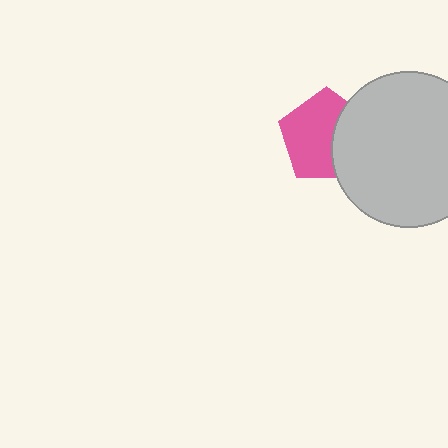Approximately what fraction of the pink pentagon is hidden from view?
Roughly 37% of the pink pentagon is hidden behind the light gray circle.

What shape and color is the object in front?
The object in front is a light gray circle.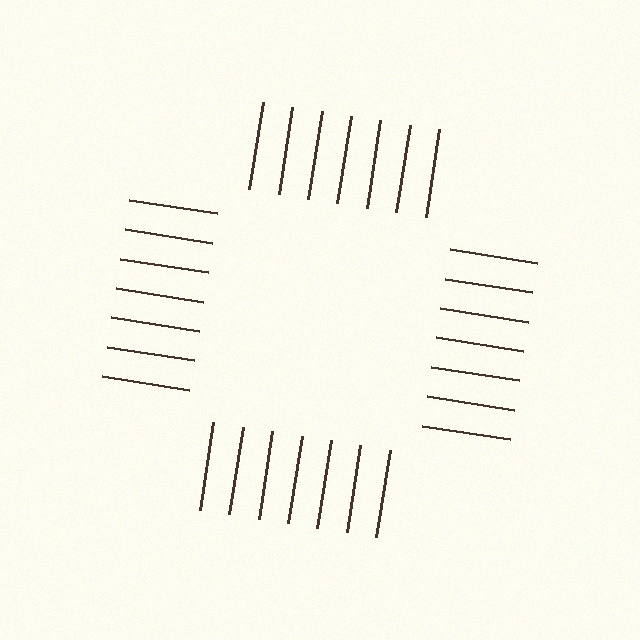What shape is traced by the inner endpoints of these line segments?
An illusory square — the line segments terminate on its edges but no continuous stroke is drawn.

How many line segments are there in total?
28 — 7 along each of the 4 edges.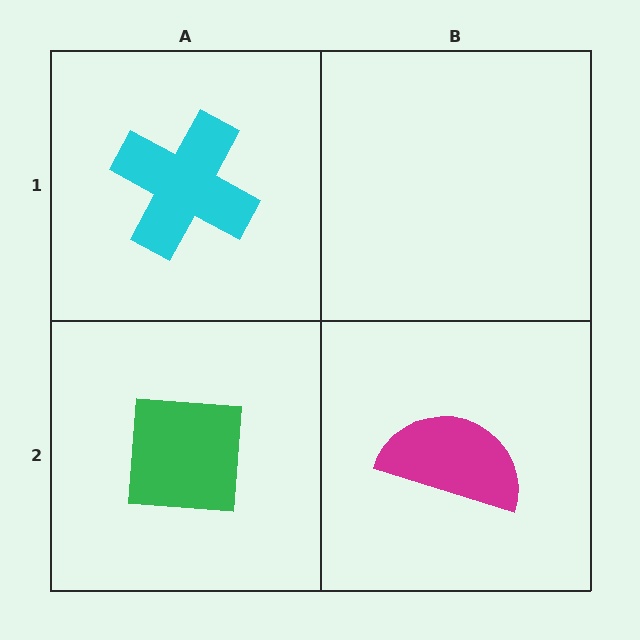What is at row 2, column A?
A green square.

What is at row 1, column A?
A cyan cross.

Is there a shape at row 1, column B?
No, that cell is empty.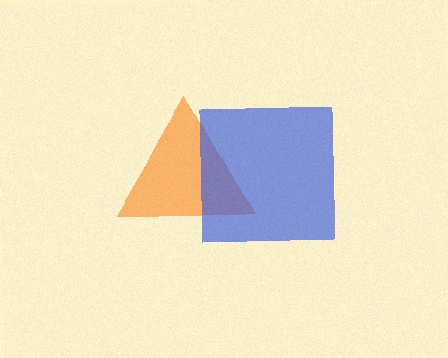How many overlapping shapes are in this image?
There are 2 overlapping shapes in the image.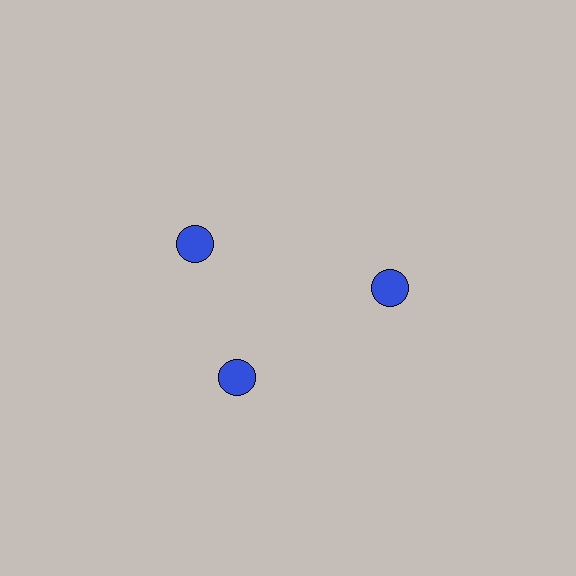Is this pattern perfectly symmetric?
No. The 3 blue circles are arranged in a ring, but one element near the 11 o'clock position is rotated out of alignment along the ring, breaking the 3-fold rotational symmetry.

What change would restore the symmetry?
The symmetry would be restored by rotating it back into even spacing with its neighbors so that all 3 circles sit at equal angles and equal distance from the center.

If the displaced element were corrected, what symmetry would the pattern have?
It would have 3-fold rotational symmetry — the pattern would map onto itself every 120 degrees.